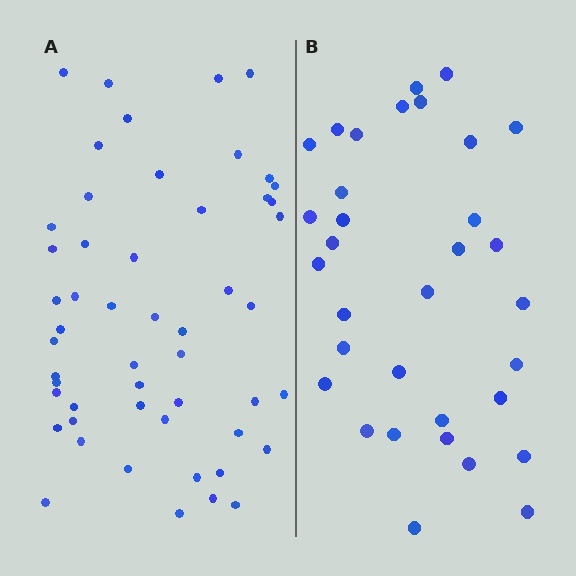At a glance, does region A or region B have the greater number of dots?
Region A (the left region) has more dots.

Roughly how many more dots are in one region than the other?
Region A has approximately 20 more dots than region B.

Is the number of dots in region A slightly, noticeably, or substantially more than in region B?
Region A has substantially more. The ratio is roughly 1.6 to 1.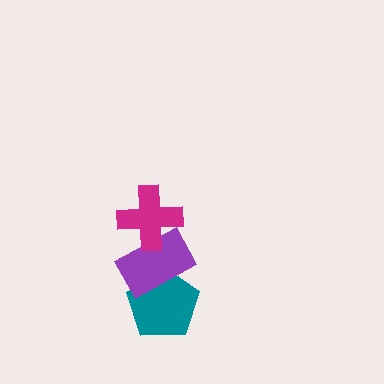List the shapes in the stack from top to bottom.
From top to bottom: the magenta cross, the purple rectangle, the teal pentagon.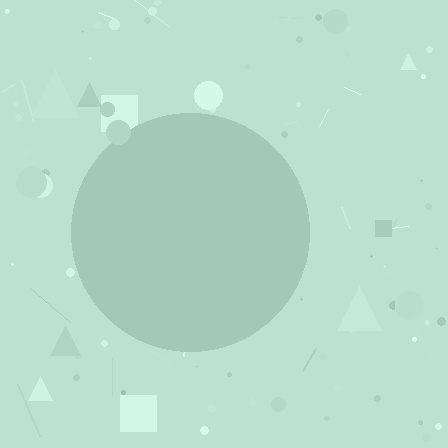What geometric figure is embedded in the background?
A circle is embedded in the background.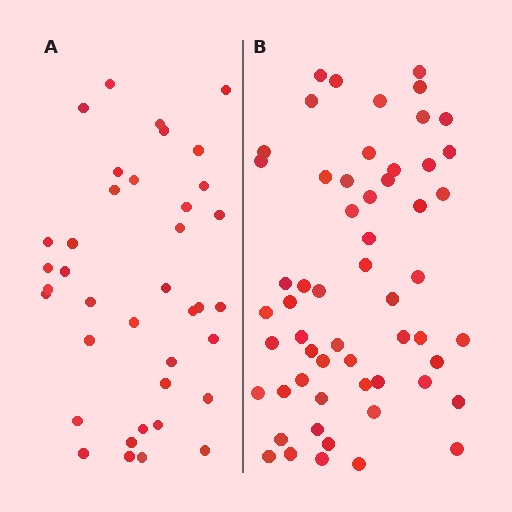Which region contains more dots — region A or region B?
Region B (the right region) has more dots.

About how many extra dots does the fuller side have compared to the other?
Region B has approximately 20 more dots than region A.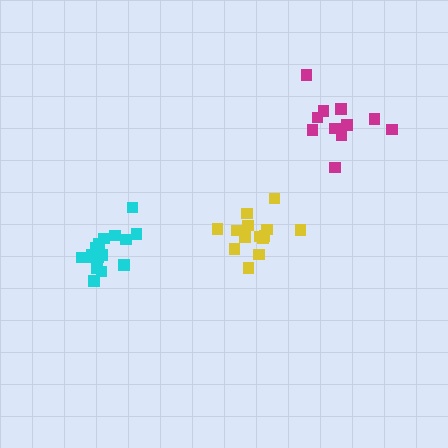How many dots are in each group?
Group 1: 16 dots, Group 2: 15 dots, Group 3: 11 dots (42 total).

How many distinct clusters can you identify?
There are 3 distinct clusters.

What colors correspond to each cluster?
The clusters are colored: cyan, yellow, magenta.